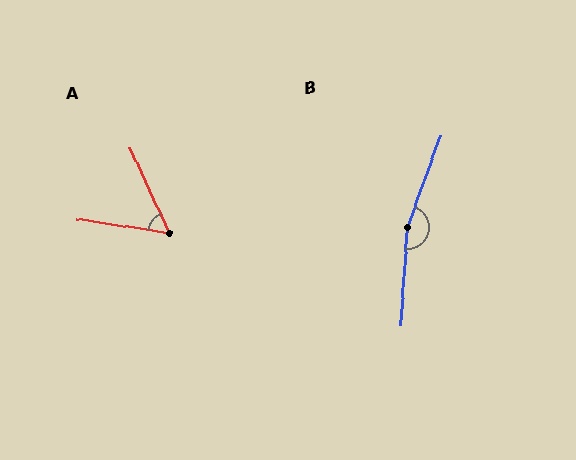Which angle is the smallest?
A, at approximately 57 degrees.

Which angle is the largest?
B, at approximately 164 degrees.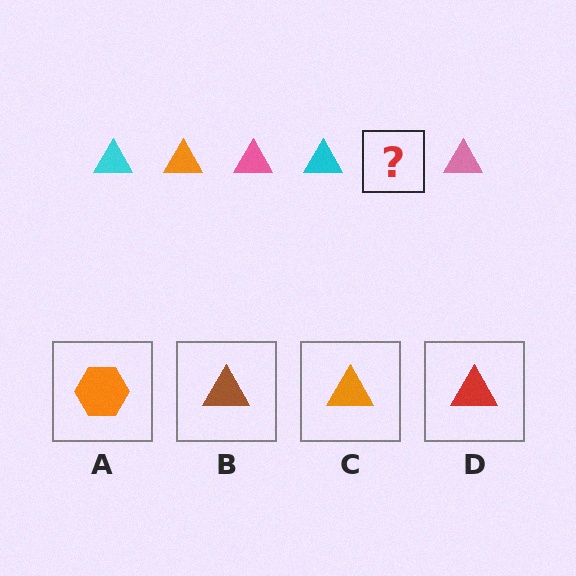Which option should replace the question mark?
Option C.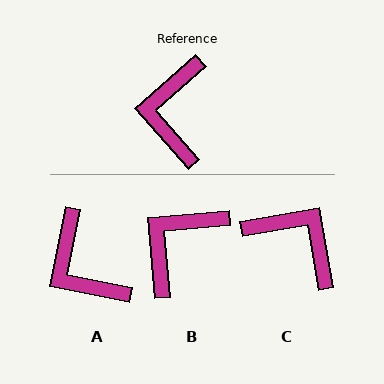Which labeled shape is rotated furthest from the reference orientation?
C, about 121 degrees away.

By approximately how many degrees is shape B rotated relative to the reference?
Approximately 36 degrees clockwise.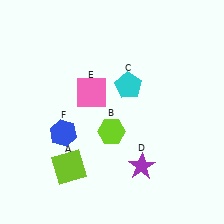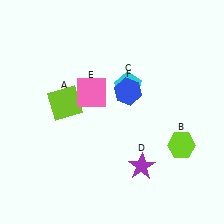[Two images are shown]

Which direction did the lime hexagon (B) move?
The lime hexagon (B) moved right.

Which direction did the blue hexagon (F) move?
The blue hexagon (F) moved right.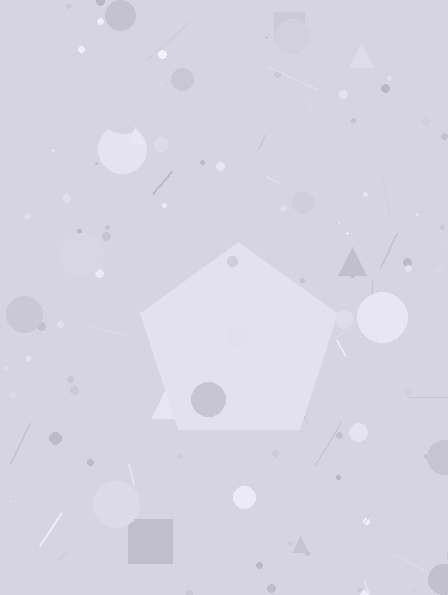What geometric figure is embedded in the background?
A pentagon is embedded in the background.